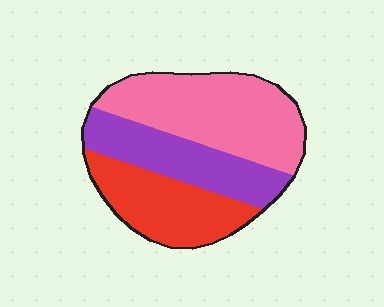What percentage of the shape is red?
Red takes up about one quarter (1/4) of the shape.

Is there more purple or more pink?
Pink.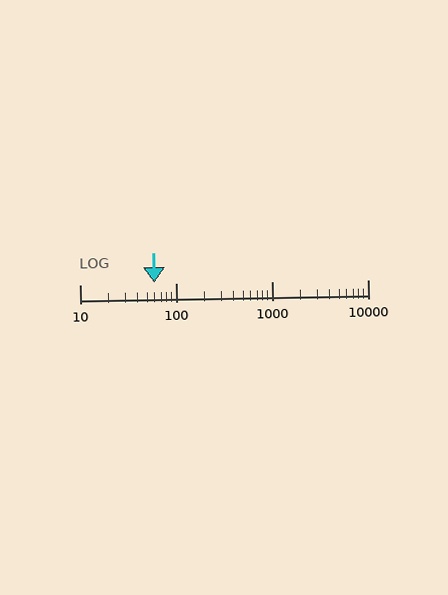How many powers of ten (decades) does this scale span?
The scale spans 3 decades, from 10 to 10000.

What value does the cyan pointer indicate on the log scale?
The pointer indicates approximately 59.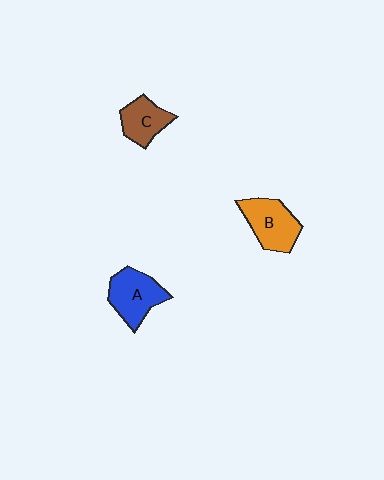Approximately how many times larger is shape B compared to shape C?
Approximately 1.4 times.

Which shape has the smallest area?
Shape C (brown).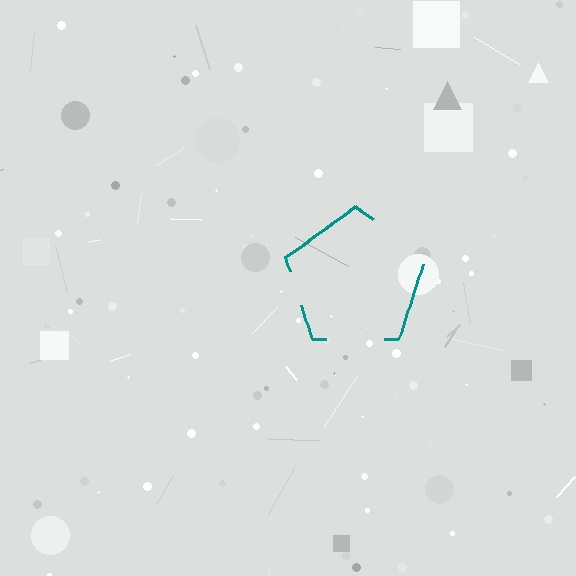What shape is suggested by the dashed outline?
The dashed outline suggests a pentagon.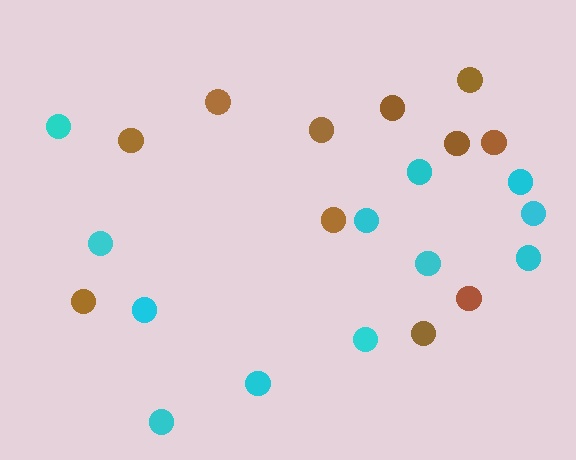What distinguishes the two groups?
There are 2 groups: one group of brown circles (11) and one group of cyan circles (12).